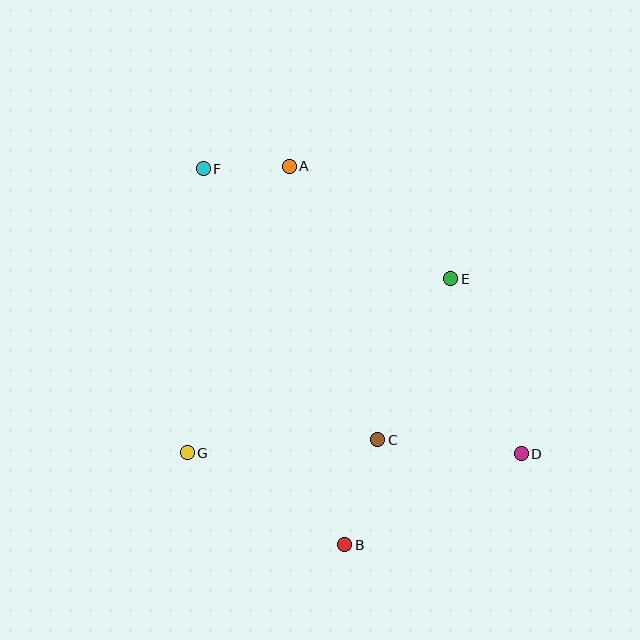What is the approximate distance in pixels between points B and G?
The distance between B and G is approximately 183 pixels.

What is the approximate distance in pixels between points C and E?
The distance between C and E is approximately 177 pixels.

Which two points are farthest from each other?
Points D and F are farthest from each other.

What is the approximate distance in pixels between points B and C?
The distance between B and C is approximately 110 pixels.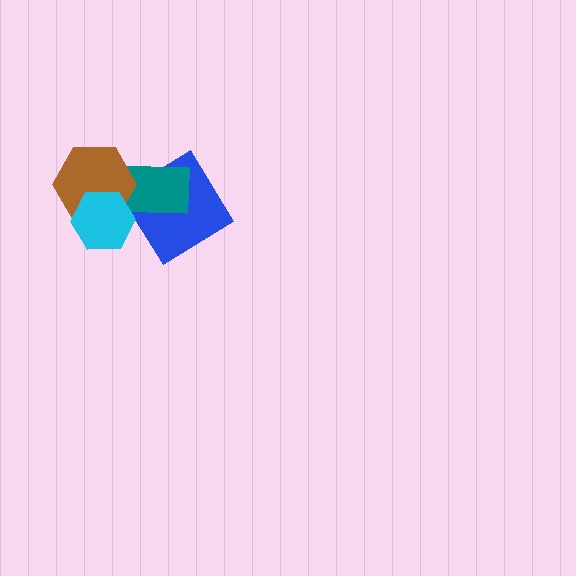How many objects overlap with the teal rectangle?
3 objects overlap with the teal rectangle.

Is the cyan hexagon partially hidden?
No, no other shape covers it.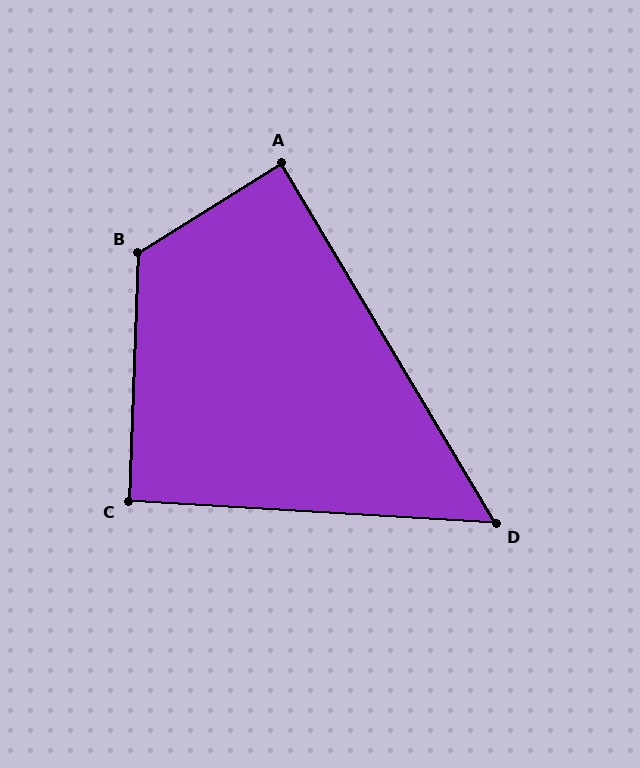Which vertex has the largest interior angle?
B, at approximately 124 degrees.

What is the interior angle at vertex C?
Approximately 91 degrees (approximately right).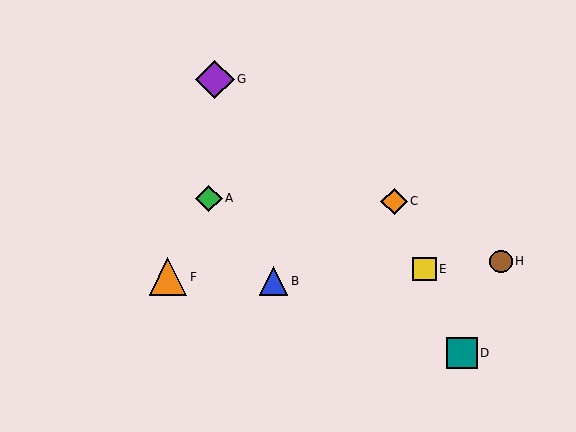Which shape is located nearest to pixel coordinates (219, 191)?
The green diamond (labeled A) at (209, 199) is nearest to that location.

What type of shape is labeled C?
Shape C is an orange diamond.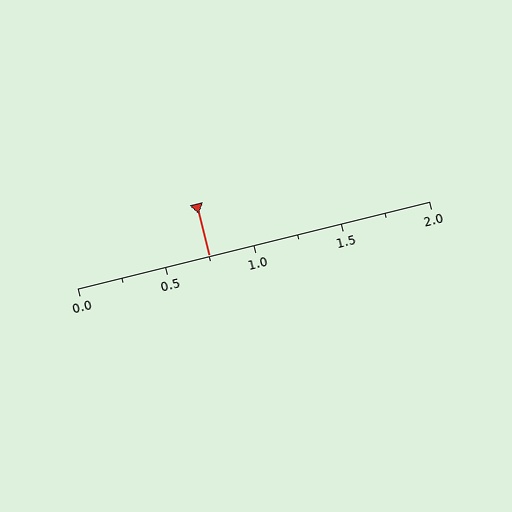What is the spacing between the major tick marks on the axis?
The major ticks are spaced 0.5 apart.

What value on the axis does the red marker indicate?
The marker indicates approximately 0.75.